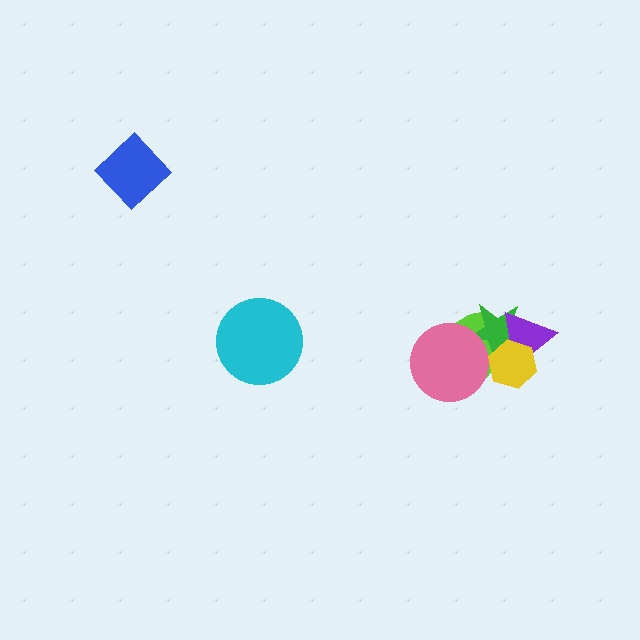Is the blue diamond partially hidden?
No, no other shape covers it.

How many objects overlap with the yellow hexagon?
3 objects overlap with the yellow hexagon.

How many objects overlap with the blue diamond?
0 objects overlap with the blue diamond.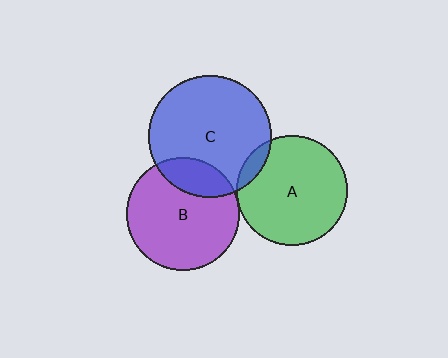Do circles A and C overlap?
Yes.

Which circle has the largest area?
Circle C (blue).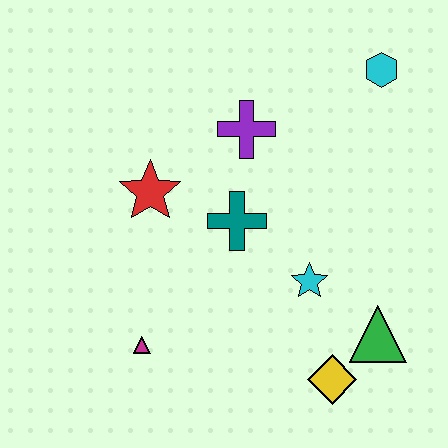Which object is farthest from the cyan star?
The cyan hexagon is farthest from the cyan star.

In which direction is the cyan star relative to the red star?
The cyan star is to the right of the red star.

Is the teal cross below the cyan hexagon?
Yes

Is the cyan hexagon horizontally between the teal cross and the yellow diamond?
No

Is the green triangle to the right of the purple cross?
Yes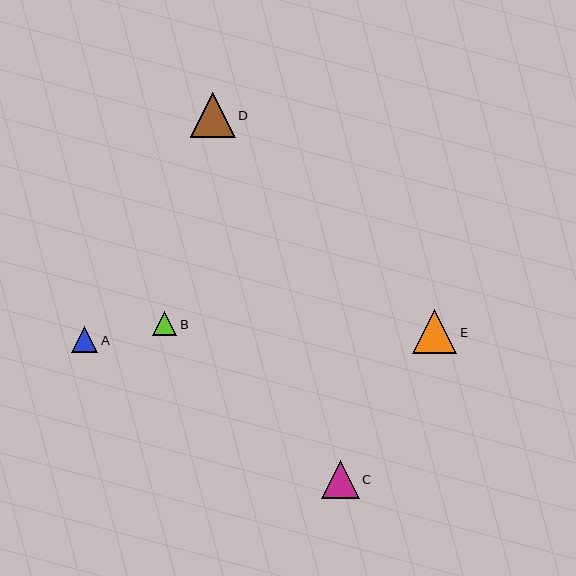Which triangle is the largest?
Triangle D is the largest with a size of approximately 45 pixels.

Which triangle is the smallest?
Triangle B is the smallest with a size of approximately 24 pixels.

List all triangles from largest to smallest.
From largest to smallest: D, E, C, A, B.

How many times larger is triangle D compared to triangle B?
Triangle D is approximately 1.9 times the size of triangle B.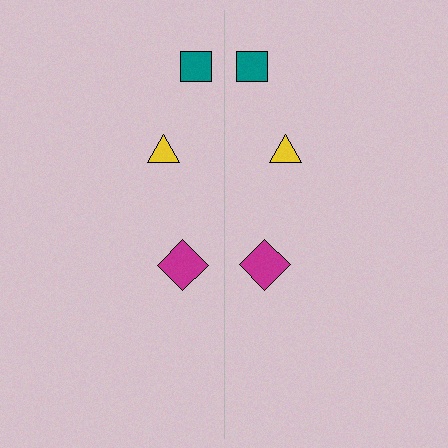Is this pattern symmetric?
Yes, this pattern has bilateral (reflection) symmetry.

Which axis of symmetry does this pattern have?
The pattern has a vertical axis of symmetry running through the center of the image.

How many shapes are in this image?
There are 6 shapes in this image.